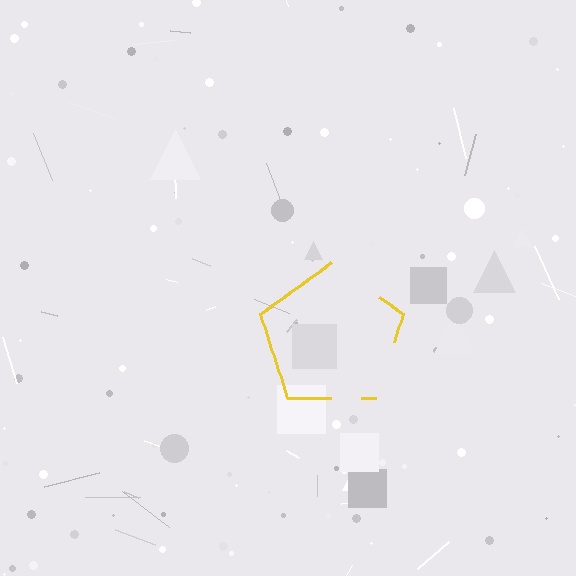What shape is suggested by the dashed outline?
The dashed outline suggests a pentagon.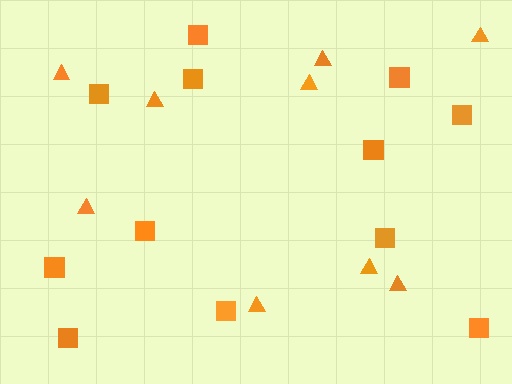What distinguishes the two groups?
There are 2 groups: one group of triangles (9) and one group of squares (12).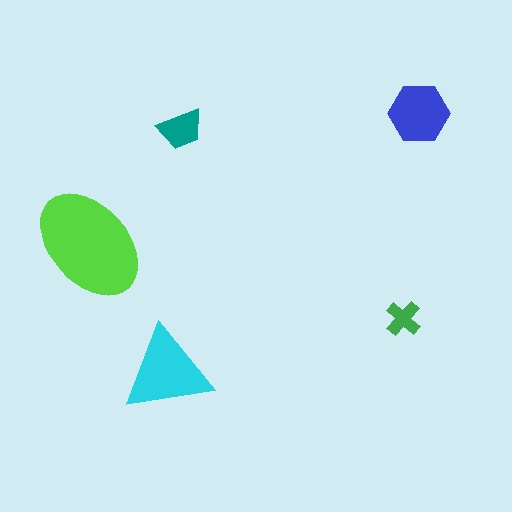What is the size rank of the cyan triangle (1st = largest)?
2nd.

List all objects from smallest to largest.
The green cross, the teal trapezoid, the blue hexagon, the cyan triangle, the lime ellipse.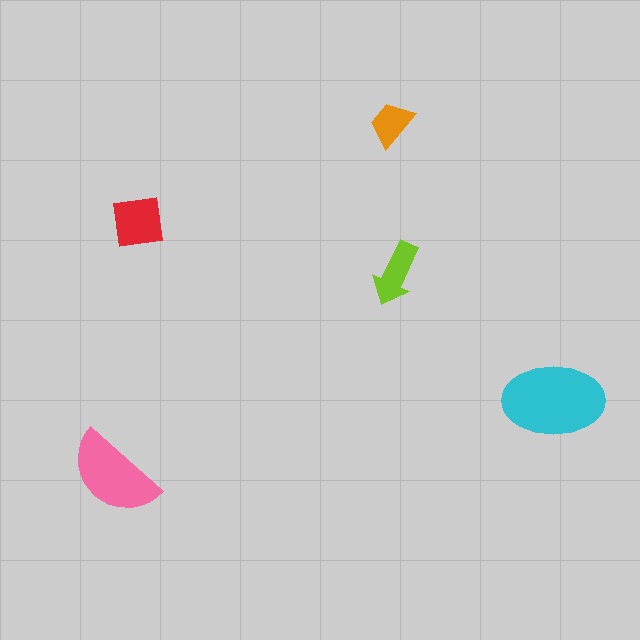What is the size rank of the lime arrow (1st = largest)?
4th.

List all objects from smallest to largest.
The orange trapezoid, the lime arrow, the red square, the pink semicircle, the cyan ellipse.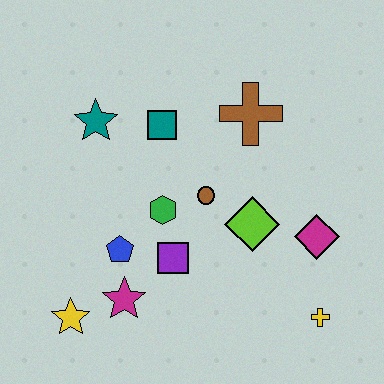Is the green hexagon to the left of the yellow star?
No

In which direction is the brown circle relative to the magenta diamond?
The brown circle is to the left of the magenta diamond.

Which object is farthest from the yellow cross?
The teal star is farthest from the yellow cross.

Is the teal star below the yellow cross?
No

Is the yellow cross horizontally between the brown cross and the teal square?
No